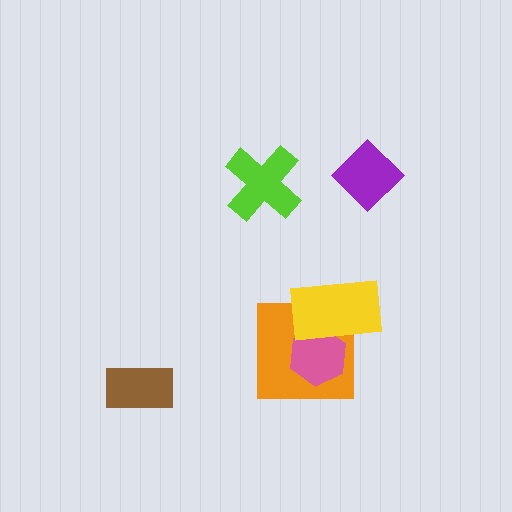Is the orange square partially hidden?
Yes, it is partially covered by another shape.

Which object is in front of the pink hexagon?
The yellow rectangle is in front of the pink hexagon.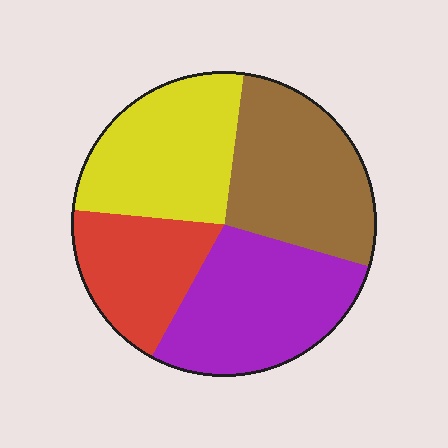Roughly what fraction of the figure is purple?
Purple takes up about one quarter (1/4) of the figure.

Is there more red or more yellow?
Yellow.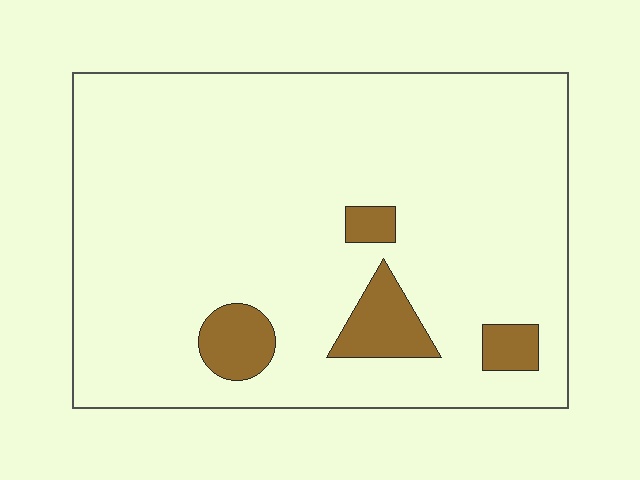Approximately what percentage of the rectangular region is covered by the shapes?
Approximately 10%.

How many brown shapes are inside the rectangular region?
4.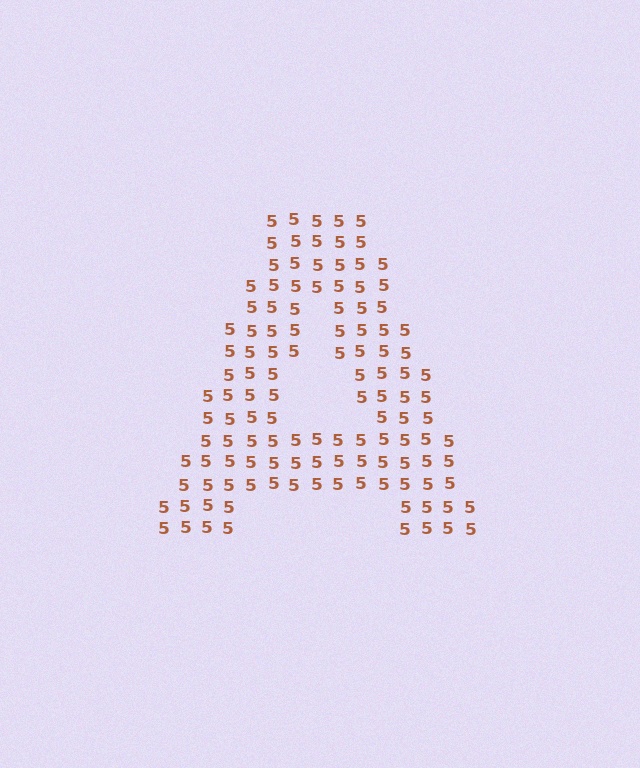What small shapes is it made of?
It is made of small digit 5's.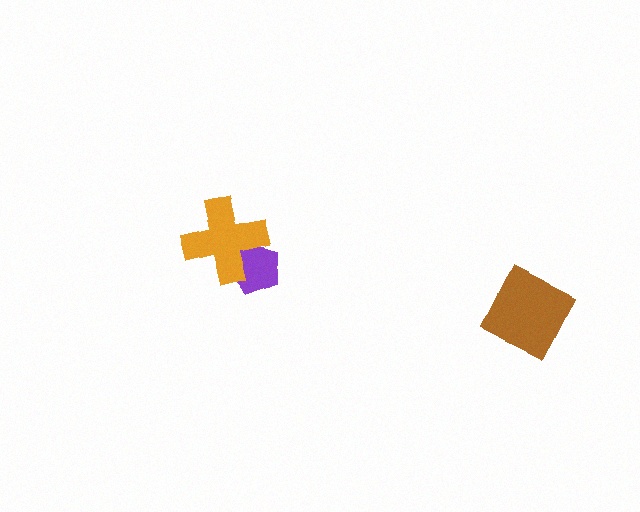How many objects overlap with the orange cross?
1 object overlaps with the orange cross.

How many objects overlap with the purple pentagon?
1 object overlaps with the purple pentagon.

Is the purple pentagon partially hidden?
Yes, it is partially covered by another shape.